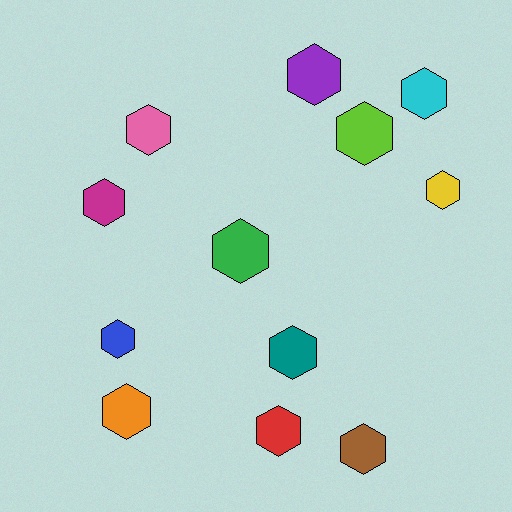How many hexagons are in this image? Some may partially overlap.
There are 12 hexagons.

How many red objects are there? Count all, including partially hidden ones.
There is 1 red object.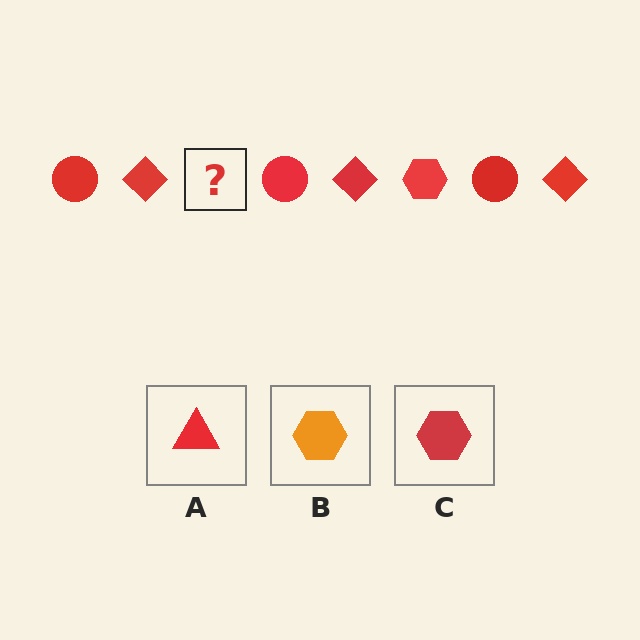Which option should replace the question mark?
Option C.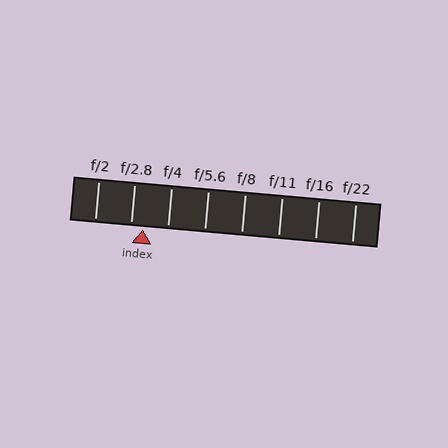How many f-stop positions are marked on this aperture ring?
There are 8 f-stop positions marked.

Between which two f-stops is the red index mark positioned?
The index mark is between f/2.8 and f/4.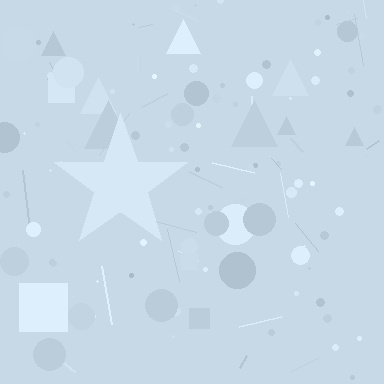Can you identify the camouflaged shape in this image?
The camouflaged shape is a star.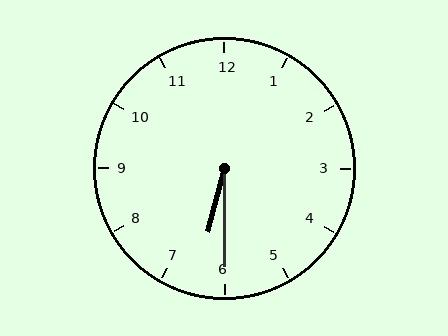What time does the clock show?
6:30.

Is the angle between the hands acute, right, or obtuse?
It is acute.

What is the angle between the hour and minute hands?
Approximately 15 degrees.